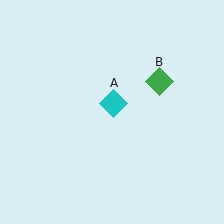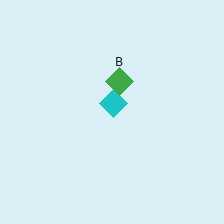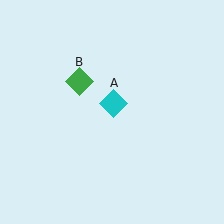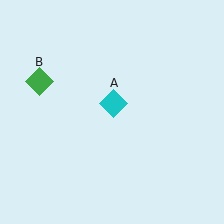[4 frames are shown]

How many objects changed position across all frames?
1 object changed position: green diamond (object B).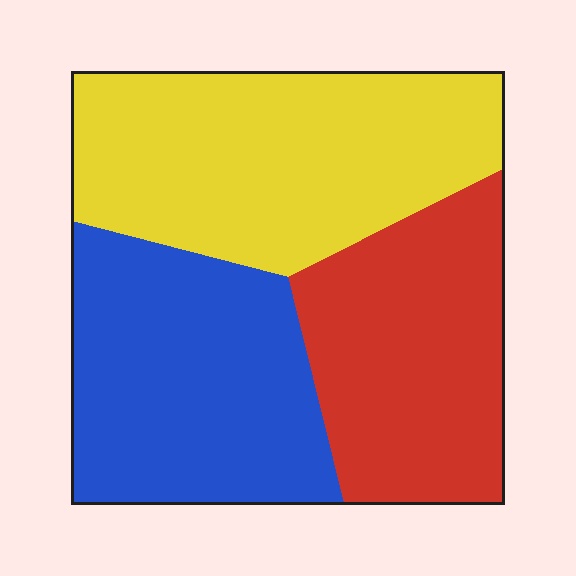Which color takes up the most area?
Yellow, at roughly 40%.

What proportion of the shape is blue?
Blue takes up about one third (1/3) of the shape.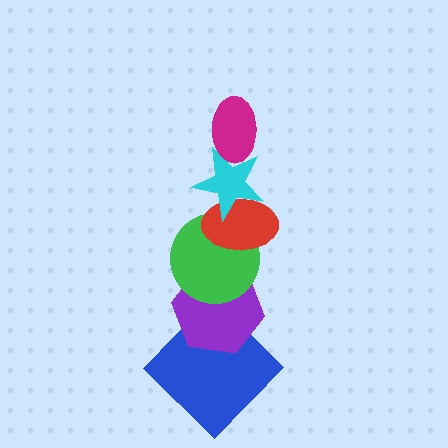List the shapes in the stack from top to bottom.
From top to bottom: the magenta ellipse, the cyan star, the red ellipse, the green circle, the purple hexagon, the blue diamond.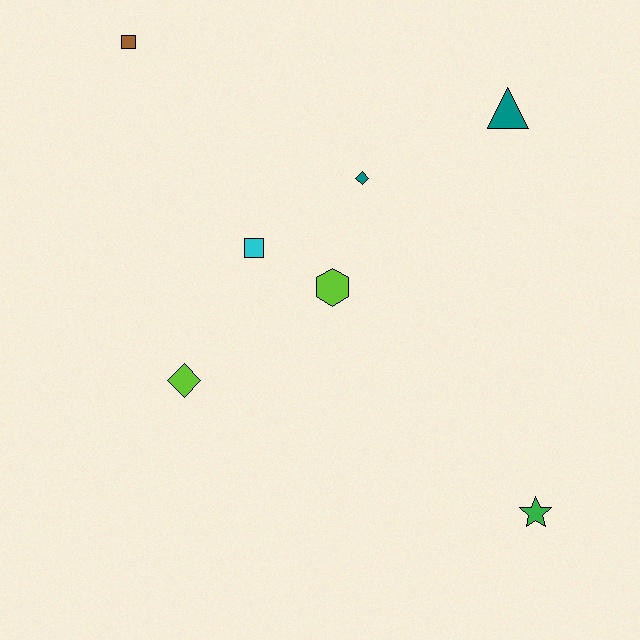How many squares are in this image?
There are 2 squares.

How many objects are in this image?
There are 7 objects.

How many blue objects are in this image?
There are no blue objects.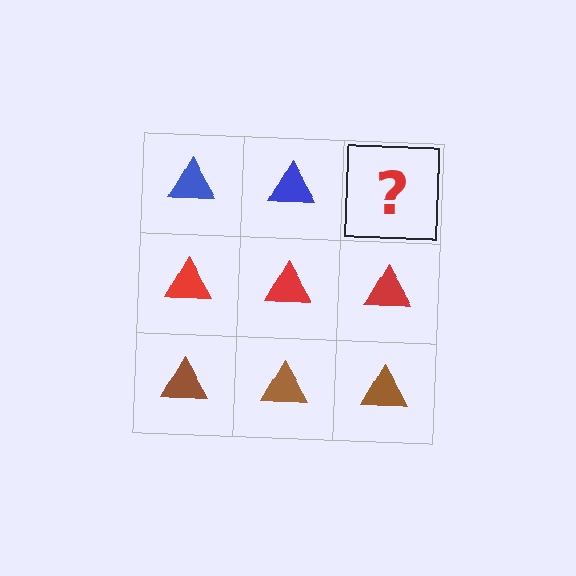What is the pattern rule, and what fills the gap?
The rule is that each row has a consistent color. The gap should be filled with a blue triangle.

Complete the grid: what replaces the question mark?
The question mark should be replaced with a blue triangle.